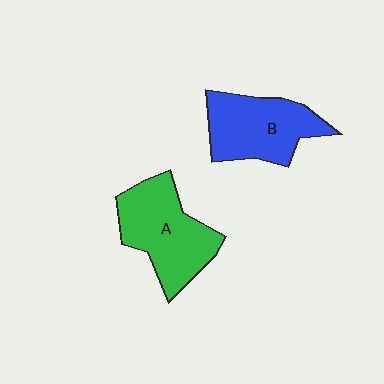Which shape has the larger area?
Shape A (green).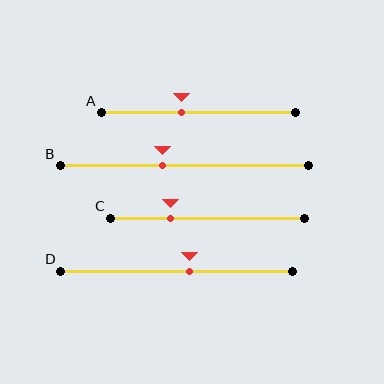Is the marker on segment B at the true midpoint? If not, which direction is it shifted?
No, the marker on segment B is shifted to the left by about 9% of the segment length.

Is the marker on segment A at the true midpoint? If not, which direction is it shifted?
No, the marker on segment A is shifted to the left by about 9% of the segment length.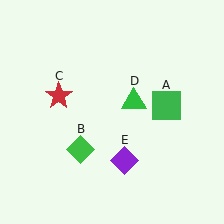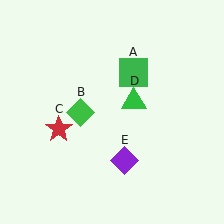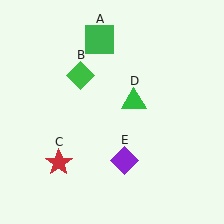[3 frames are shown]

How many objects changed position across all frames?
3 objects changed position: green square (object A), green diamond (object B), red star (object C).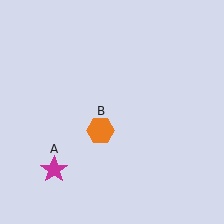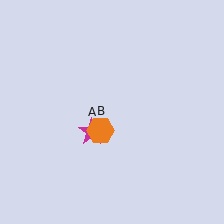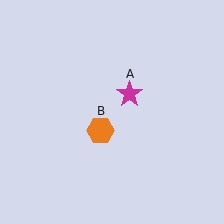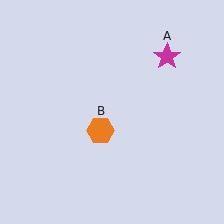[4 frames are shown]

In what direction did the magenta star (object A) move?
The magenta star (object A) moved up and to the right.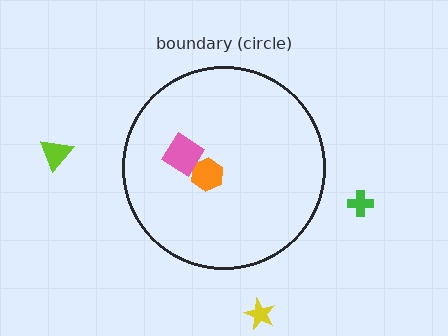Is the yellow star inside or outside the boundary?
Outside.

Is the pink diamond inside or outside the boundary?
Inside.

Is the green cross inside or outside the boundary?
Outside.